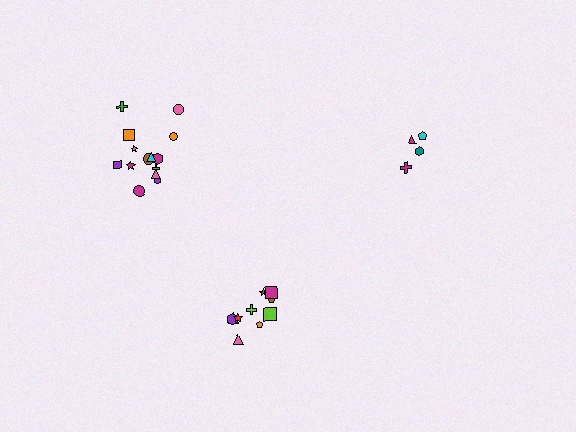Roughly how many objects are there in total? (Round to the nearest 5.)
Roughly 30 objects in total.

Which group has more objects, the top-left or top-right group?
The top-left group.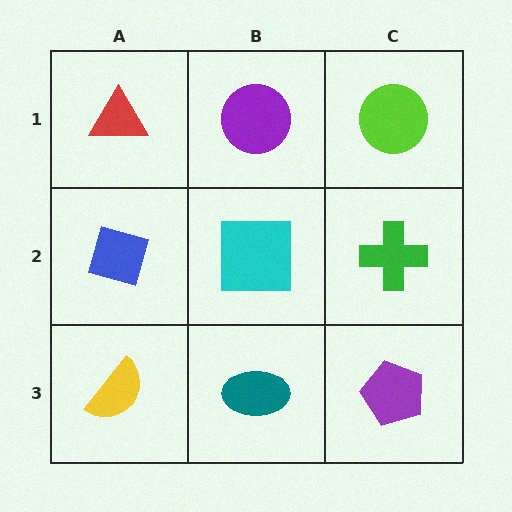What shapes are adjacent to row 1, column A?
A blue diamond (row 2, column A), a purple circle (row 1, column B).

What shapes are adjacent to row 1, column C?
A green cross (row 2, column C), a purple circle (row 1, column B).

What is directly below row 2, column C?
A purple pentagon.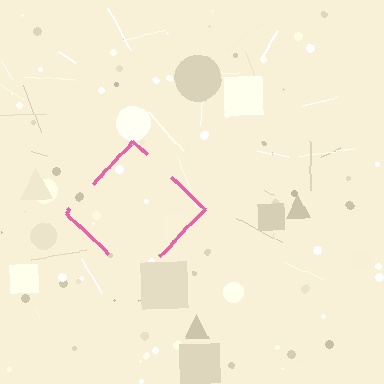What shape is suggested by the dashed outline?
The dashed outline suggests a diamond.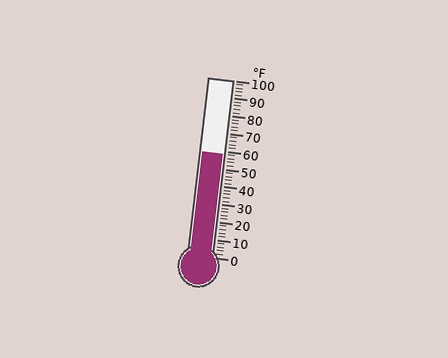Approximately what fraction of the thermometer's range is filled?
The thermometer is filled to approximately 60% of its range.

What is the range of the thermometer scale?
The thermometer scale ranges from 0°F to 100°F.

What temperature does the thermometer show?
The thermometer shows approximately 58°F.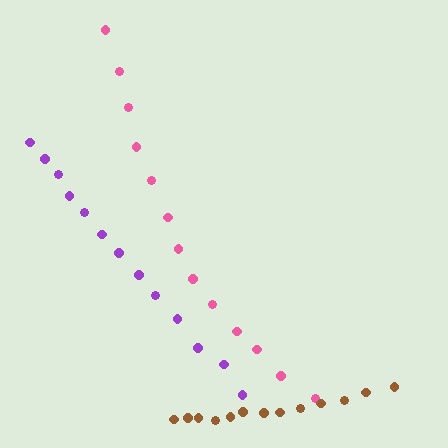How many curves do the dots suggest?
There are 3 distinct paths.